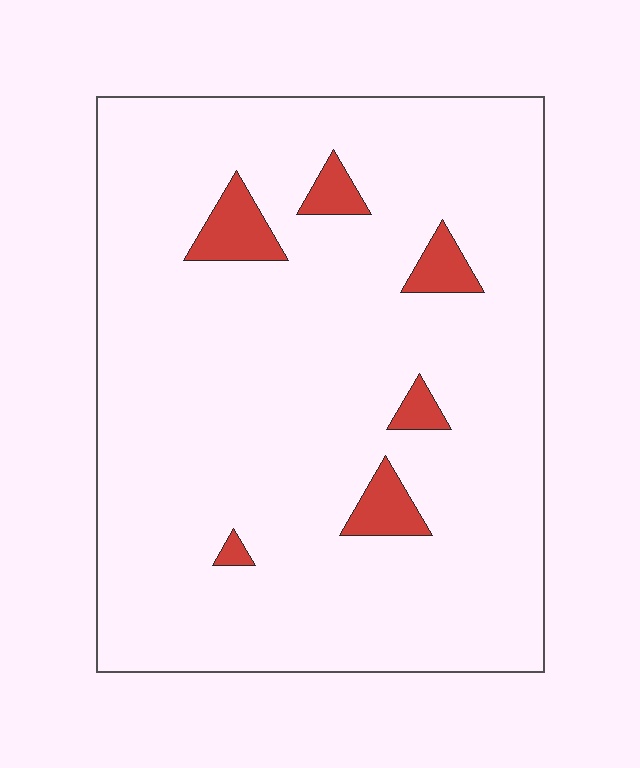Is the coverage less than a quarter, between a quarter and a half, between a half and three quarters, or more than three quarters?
Less than a quarter.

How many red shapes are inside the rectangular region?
6.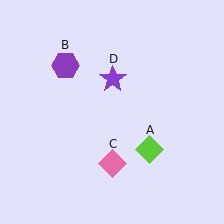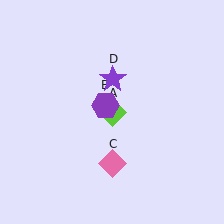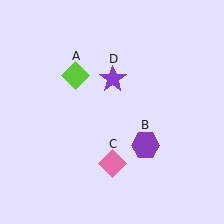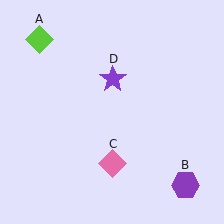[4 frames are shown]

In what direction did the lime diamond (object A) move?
The lime diamond (object A) moved up and to the left.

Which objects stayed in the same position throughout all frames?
Pink diamond (object C) and purple star (object D) remained stationary.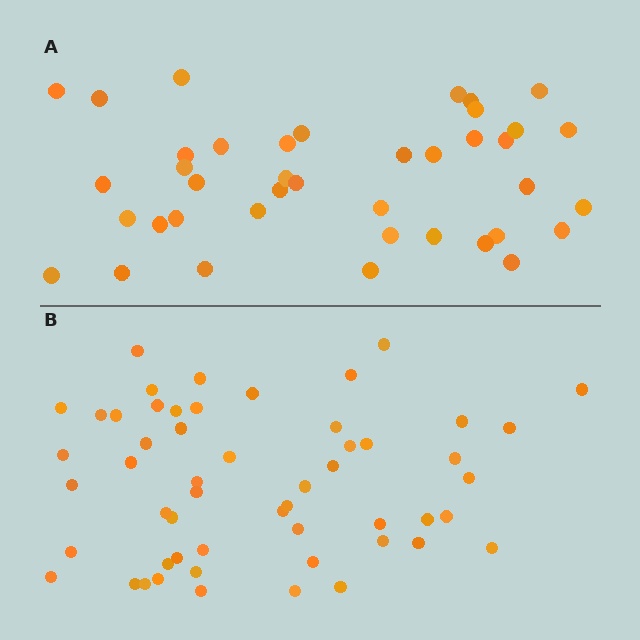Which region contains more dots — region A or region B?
Region B (the bottom region) has more dots.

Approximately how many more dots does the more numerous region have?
Region B has approximately 15 more dots than region A.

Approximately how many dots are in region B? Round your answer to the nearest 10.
About 50 dots. (The exact count is 54, which rounds to 50.)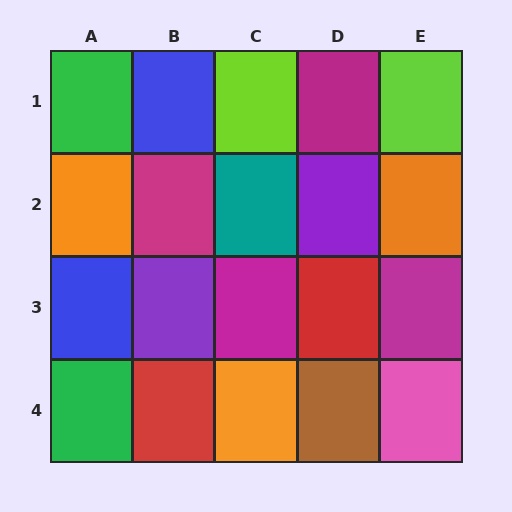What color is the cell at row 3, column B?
Purple.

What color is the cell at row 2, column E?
Orange.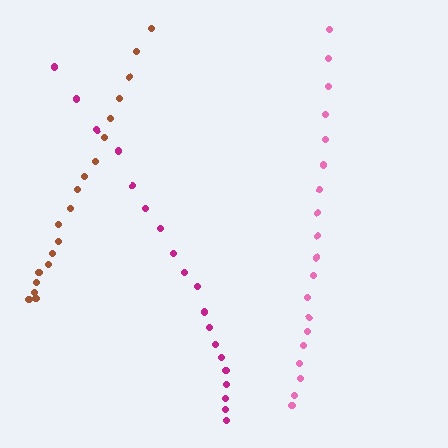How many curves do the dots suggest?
There are 3 distinct paths.